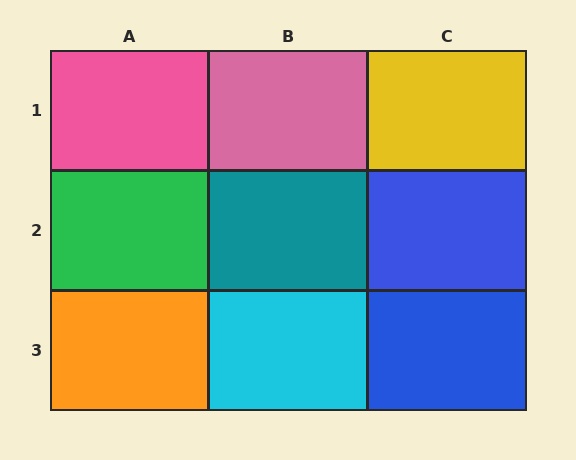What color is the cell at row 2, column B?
Teal.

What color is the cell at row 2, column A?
Green.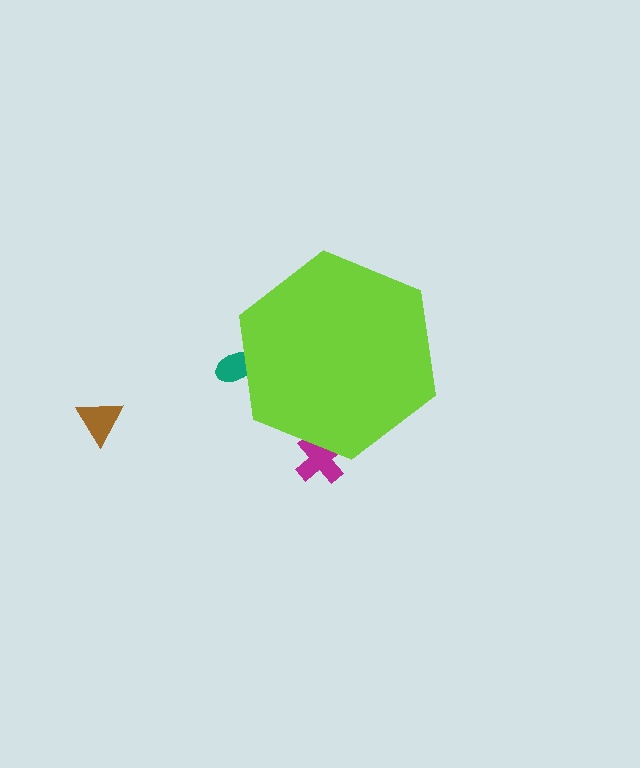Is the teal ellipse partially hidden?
Yes, the teal ellipse is partially hidden behind the lime hexagon.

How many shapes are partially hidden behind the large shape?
2 shapes are partially hidden.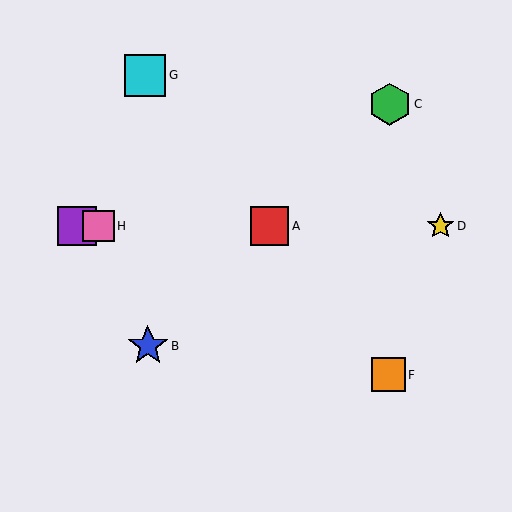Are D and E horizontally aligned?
Yes, both are at y≈226.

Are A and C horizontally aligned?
No, A is at y≈226 and C is at y≈104.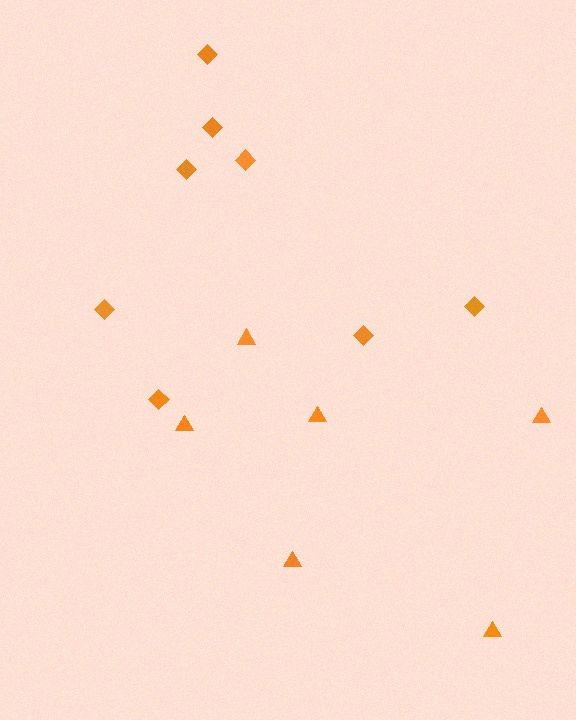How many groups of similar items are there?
There are 2 groups: one group of triangles (6) and one group of diamonds (8).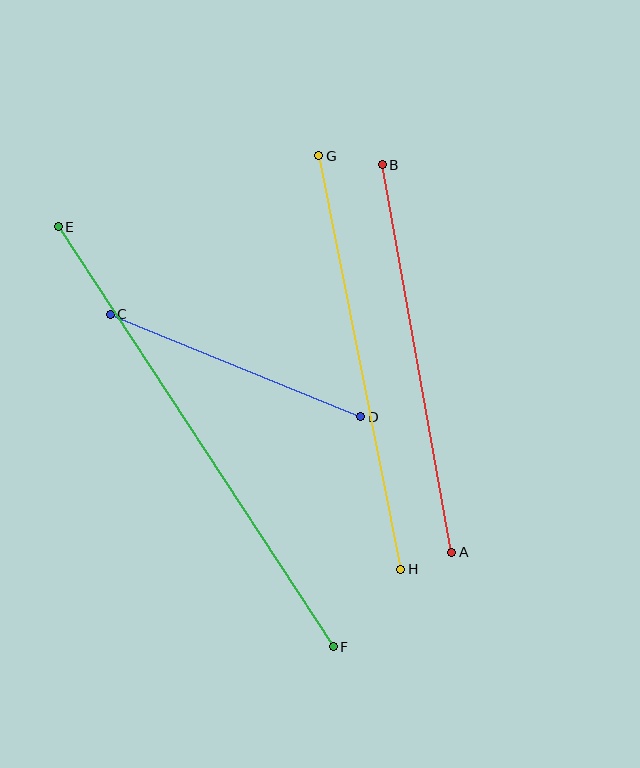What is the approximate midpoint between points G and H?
The midpoint is at approximately (360, 362) pixels.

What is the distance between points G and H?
The distance is approximately 422 pixels.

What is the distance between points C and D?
The distance is approximately 271 pixels.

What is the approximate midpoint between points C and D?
The midpoint is at approximately (236, 365) pixels.